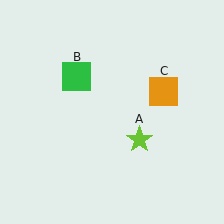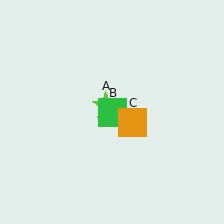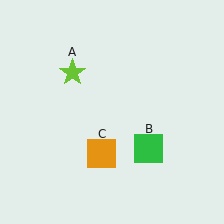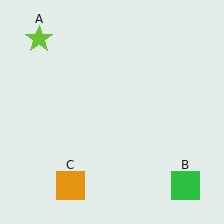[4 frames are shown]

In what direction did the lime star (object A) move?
The lime star (object A) moved up and to the left.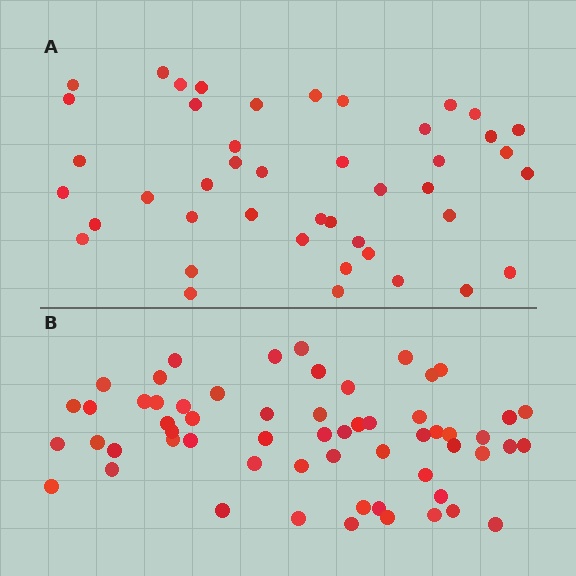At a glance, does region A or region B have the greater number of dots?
Region B (the bottom region) has more dots.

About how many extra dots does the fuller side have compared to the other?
Region B has approximately 15 more dots than region A.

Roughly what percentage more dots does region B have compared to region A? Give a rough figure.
About 35% more.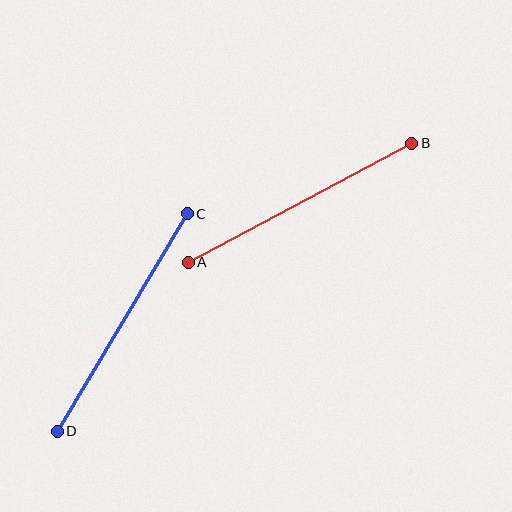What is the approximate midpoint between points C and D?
The midpoint is at approximately (122, 322) pixels.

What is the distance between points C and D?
The distance is approximately 254 pixels.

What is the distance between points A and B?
The distance is approximately 253 pixels.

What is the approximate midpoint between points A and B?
The midpoint is at approximately (300, 203) pixels.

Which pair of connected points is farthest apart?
Points C and D are farthest apart.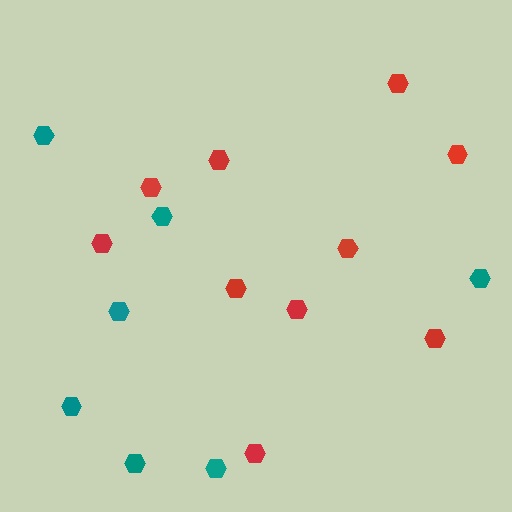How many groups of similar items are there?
There are 2 groups: one group of teal hexagons (7) and one group of red hexagons (10).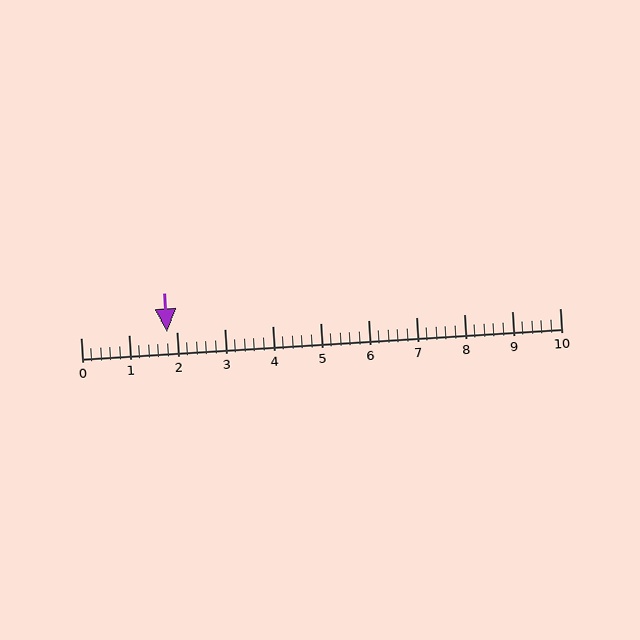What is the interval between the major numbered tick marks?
The major tick marks are spaced 1 units apart.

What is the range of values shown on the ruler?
The ruler shows values from 0 to 10.